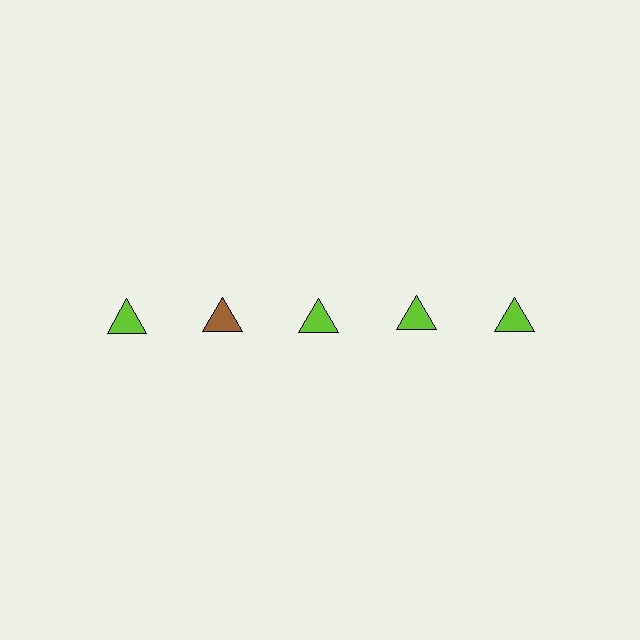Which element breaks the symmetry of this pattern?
The brown triangle in the top row, second from left column breaks the symmetry. All other shapes are lime triangles.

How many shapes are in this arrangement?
There are 5 shapes arranged in a grid pattern.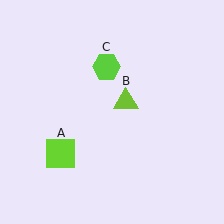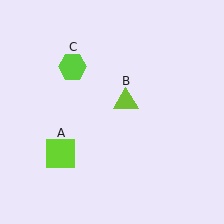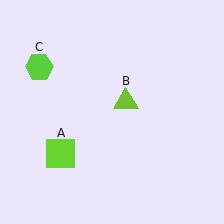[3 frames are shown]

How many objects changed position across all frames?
1 object changed position: lime hexagon (object C).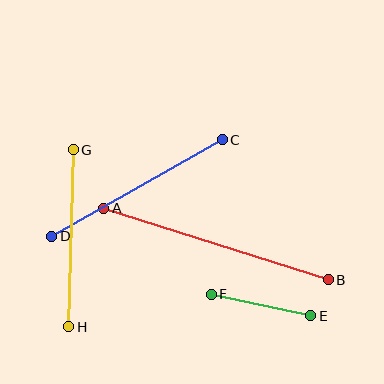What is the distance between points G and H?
The distance is approximately 177 pixels.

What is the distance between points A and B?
The distance is approximately 236 pixels.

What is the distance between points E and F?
The distance is approximately 102 pixels.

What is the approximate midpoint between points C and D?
The midpoint is at approximately (137, 188) pixels.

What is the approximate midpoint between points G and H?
The midpoint is at approximately (71, 238) pixels.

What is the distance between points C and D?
The distance is approximately 196 pixels.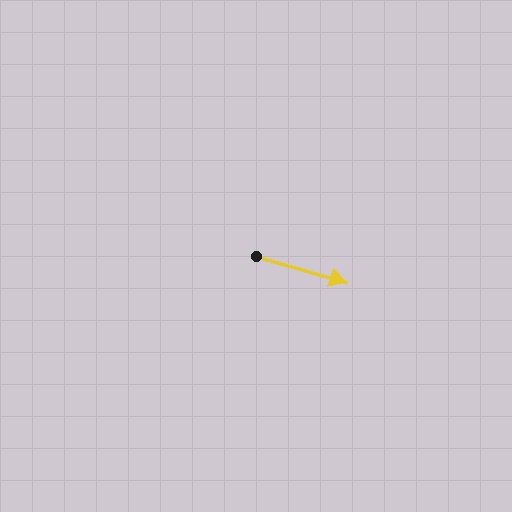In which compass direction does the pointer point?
East.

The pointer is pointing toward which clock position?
Roughly 4 o'clock.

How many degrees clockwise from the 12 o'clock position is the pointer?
Approximately 106 degrees.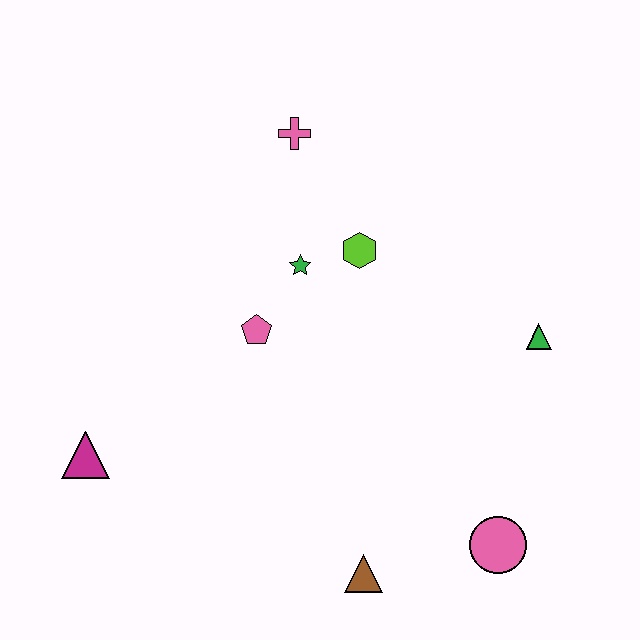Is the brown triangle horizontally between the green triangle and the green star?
Yes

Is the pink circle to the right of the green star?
Yes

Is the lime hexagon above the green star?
Yes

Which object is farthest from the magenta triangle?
The green triangle is farthest from the magenta triangle.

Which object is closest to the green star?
The lime hexagon is closest to the green star.